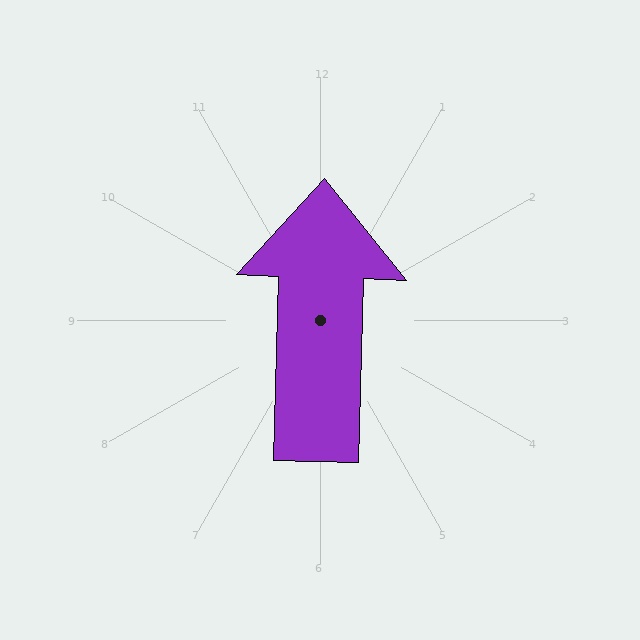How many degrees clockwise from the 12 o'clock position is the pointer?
Approximately 2 degrees.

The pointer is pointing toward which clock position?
Roughly 12 o'clock.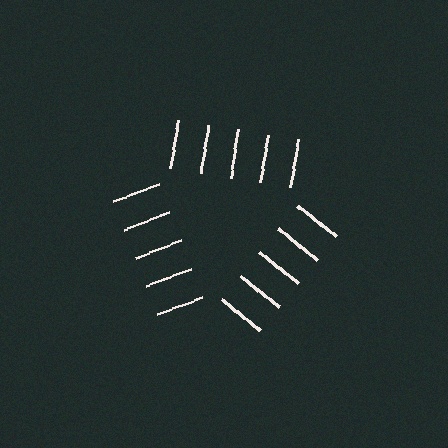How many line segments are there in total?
15 — 5 along each of the 3 edges.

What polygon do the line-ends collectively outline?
An illusory triangle — the line segments terminate on its edges but no continuous stroke is drawn.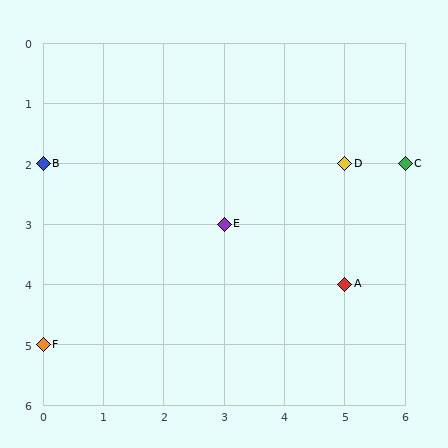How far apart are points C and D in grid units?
Points C and D are 1 column apart.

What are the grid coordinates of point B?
Point B is at grid coordinates (0, 2).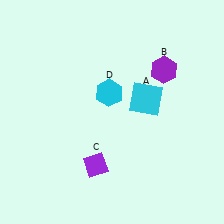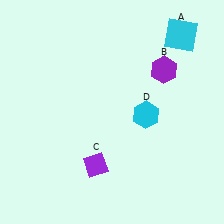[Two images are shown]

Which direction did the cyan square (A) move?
The cyan square (A) moved up.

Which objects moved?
The objects that moved are: the cyan square (A), the cyan hexagon (D).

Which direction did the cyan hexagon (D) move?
The cyan hexagon (D) moved right.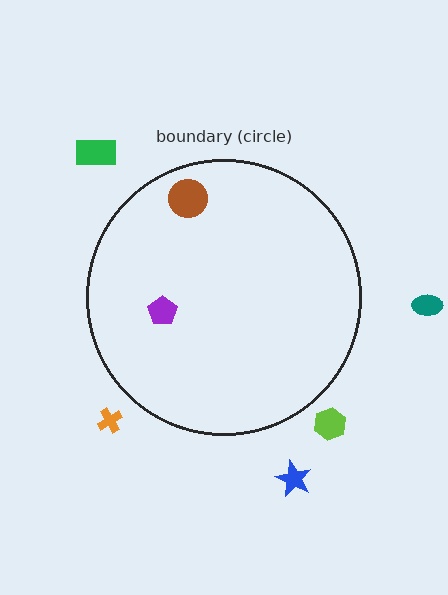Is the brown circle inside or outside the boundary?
Inside.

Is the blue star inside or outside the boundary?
Outside.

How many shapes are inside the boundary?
2 inside, 5 outside.